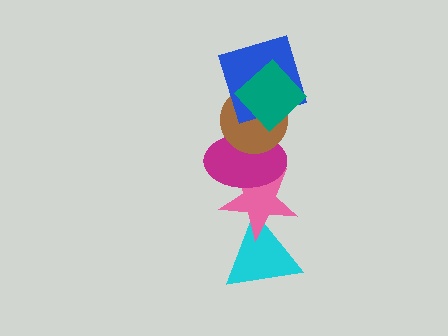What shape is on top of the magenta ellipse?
The brown circle is on top of the magenta ellipse.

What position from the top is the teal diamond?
The teal diamond is 1st from the top.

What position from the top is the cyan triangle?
The cyan triangle is 6th from the top.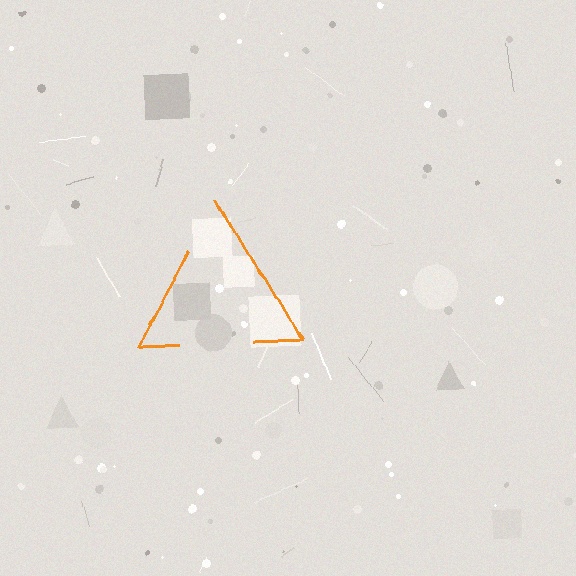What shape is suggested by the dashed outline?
The dashed outline suggests a triangle.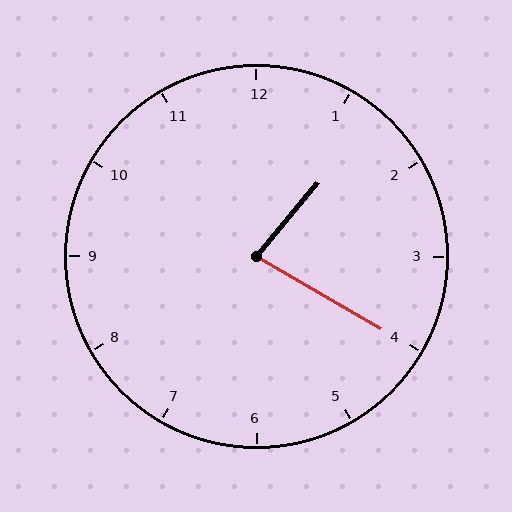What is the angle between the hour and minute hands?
Approximately 80 degrees.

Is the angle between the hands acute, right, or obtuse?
It is acute.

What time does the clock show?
1:20.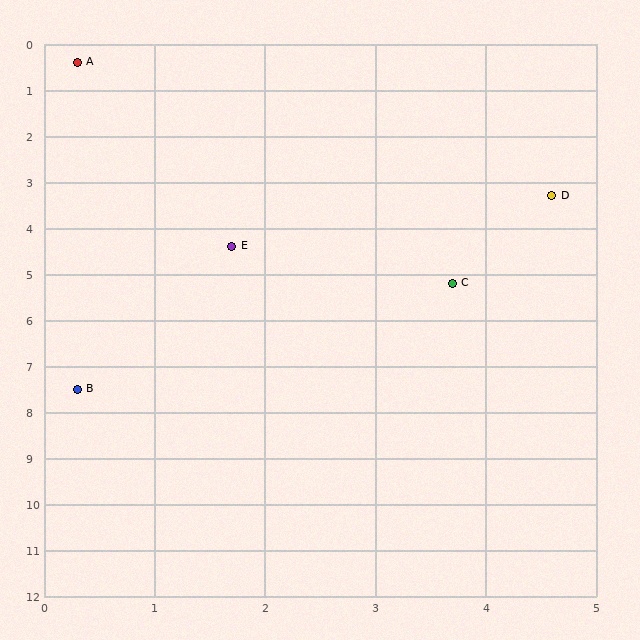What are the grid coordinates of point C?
Point C is at approximately (3.7, 5.2).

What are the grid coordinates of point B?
Point B is at approximately (0.3, 7.5).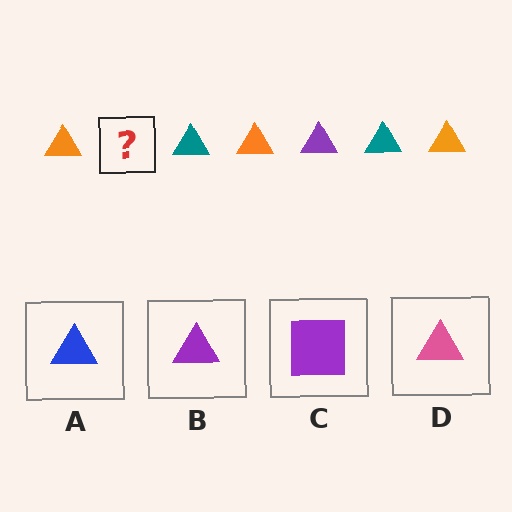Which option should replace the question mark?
Option B.